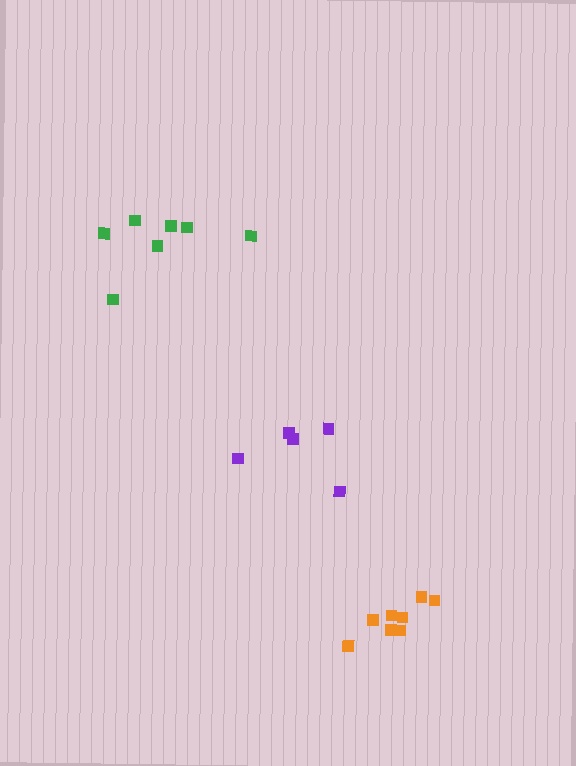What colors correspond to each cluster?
The clusters are colored: purple, orange, green.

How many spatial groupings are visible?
There are 3 spatial groupings.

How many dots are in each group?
Group 1: 5 dots, Group 2: 8 dots, Group 3: 7 dots (20 total).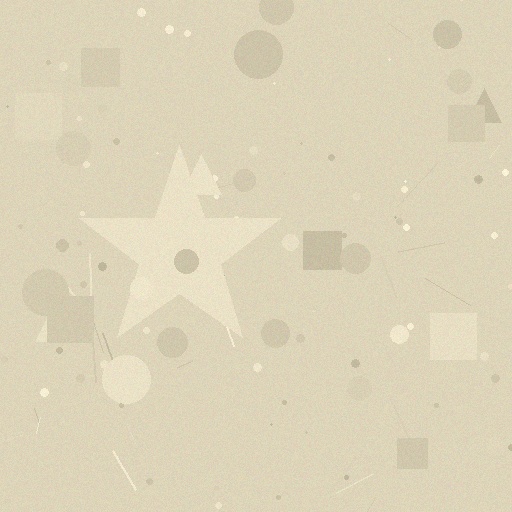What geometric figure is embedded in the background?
A star is embedded in the background.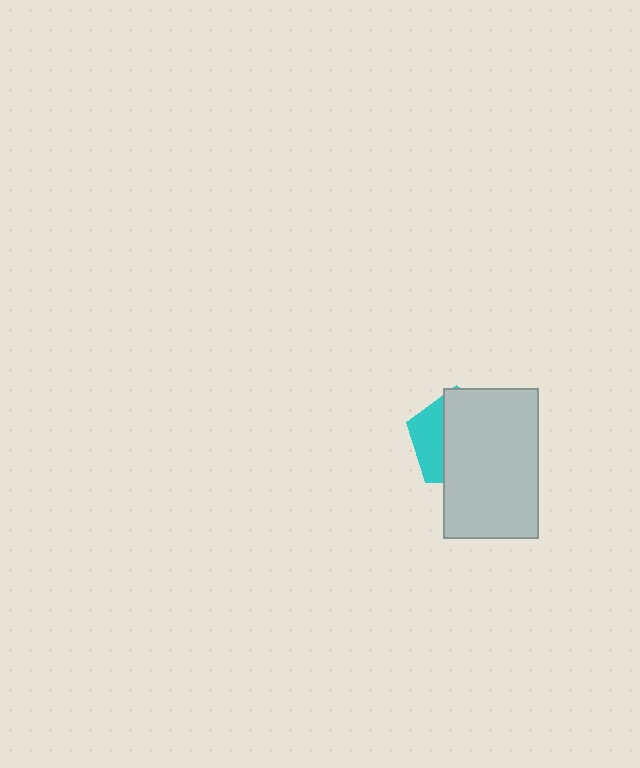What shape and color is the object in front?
The object in front is a light gray rectangle.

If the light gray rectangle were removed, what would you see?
You would see the complete cyan pentagon.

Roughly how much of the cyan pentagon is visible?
A small part of it is visible (roughly 32%).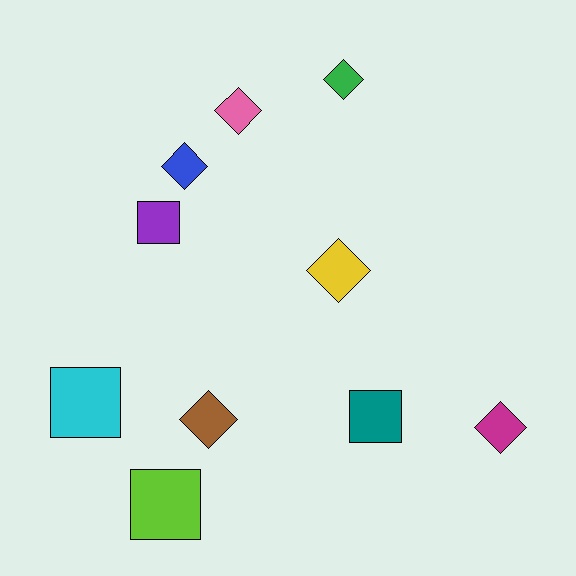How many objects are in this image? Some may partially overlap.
There are 10 objects.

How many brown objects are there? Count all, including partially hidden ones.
There is 1 brown object.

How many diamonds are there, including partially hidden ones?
There are 6 diamonds.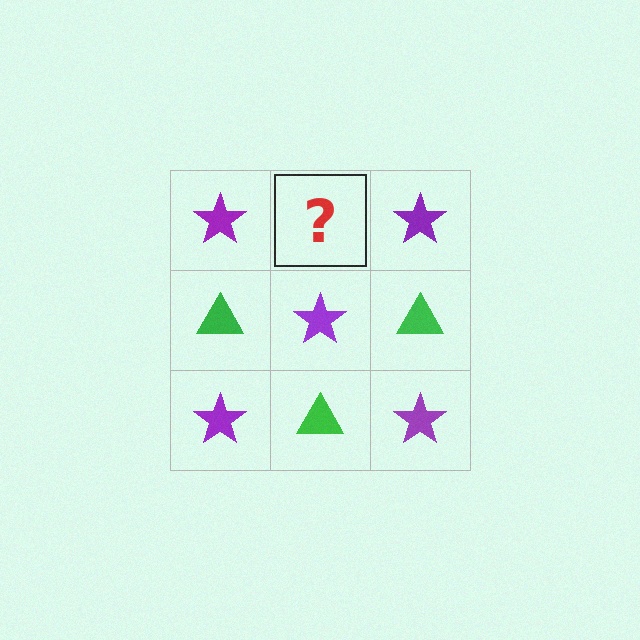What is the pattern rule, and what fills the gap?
The rule is that it alternates purple star and green triangle in a checkerboard pattern. The gap should be filled with a green triangle.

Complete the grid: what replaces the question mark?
The question mark should be replaced with a green triangle.